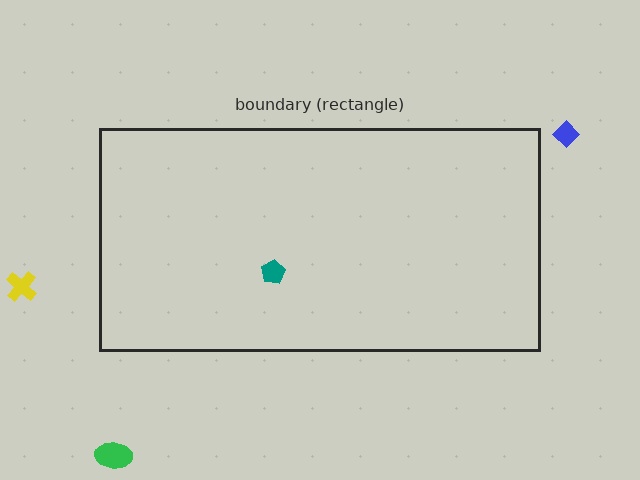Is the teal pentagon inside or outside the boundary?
Inside.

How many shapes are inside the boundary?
1 inside, 3 outside.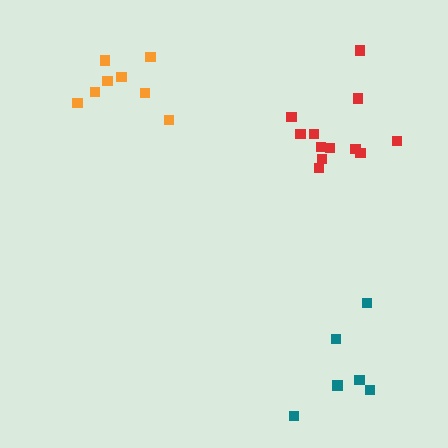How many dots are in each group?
Group 1: 6 dots, Group 2: 12 dots, Group 3: 8 dots (26 total).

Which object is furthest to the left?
The orange cluster is leftmost.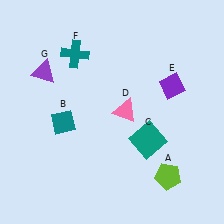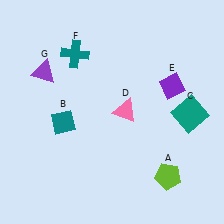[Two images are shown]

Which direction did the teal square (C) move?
The teal square (C) moved right.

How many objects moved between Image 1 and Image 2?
1 object moved between the two images.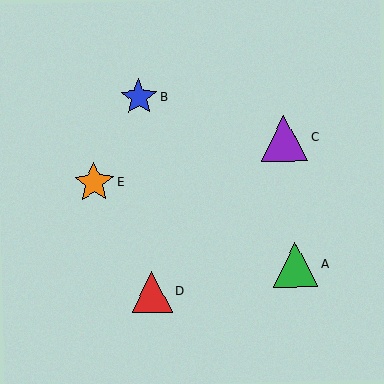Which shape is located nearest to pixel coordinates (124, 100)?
The blue star (labeled B) at (139, 97) is nearest to that location.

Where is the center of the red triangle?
The center of the red triangle is at (152, 292).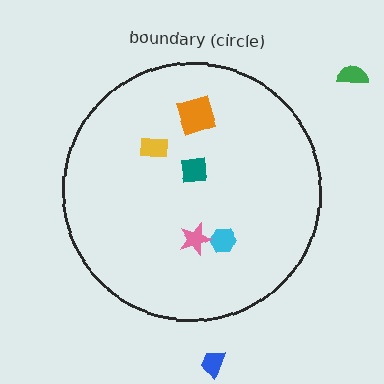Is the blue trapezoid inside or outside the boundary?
Outside.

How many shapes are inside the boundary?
5 inside, 2 outside.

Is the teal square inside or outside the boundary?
Inside.